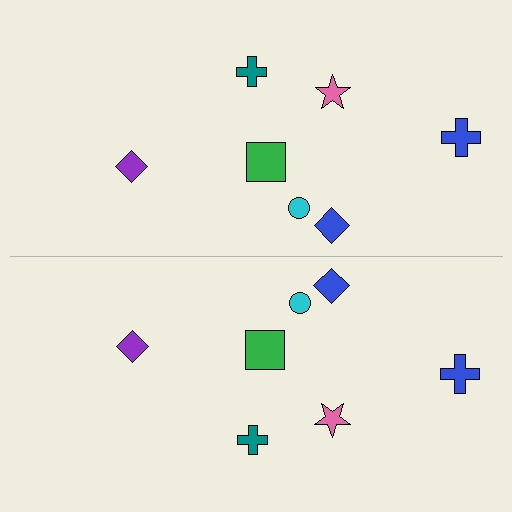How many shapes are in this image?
There are 14 shapes in this image.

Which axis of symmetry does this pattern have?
The pattern has a horizontal axis of symmetry running through the center of the image.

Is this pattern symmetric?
Yes, this pattern has bilateral (reflection) symmetry.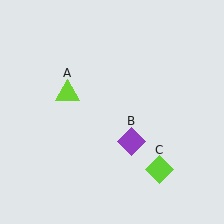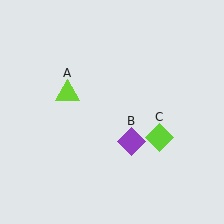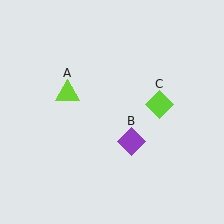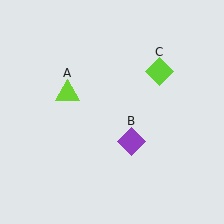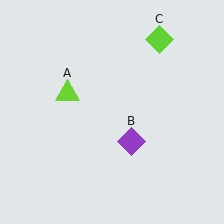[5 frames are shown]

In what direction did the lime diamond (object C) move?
The lime diamond (object C) moved up.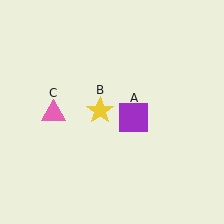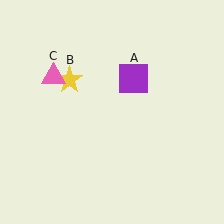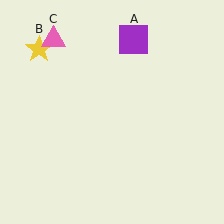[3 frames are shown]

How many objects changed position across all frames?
3 objects changed position: purple square (object A), yellow star (object B), pink triangle (object C).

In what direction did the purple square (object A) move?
The purple square (object A) moved up.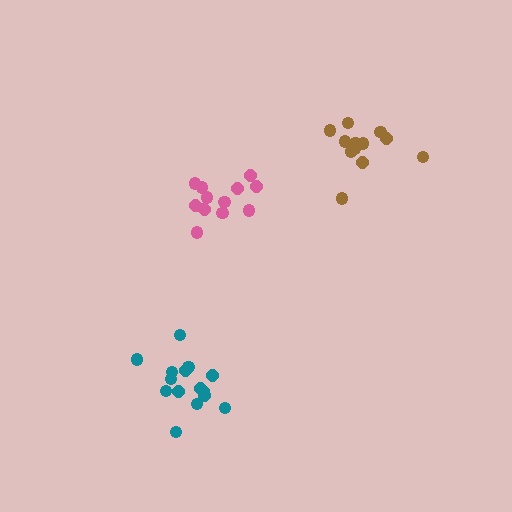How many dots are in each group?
Group 1: 15 dots, Group 2: 12 dots, Group 3: 12 dots (39 total).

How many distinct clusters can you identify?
There are 3 distinct clusters.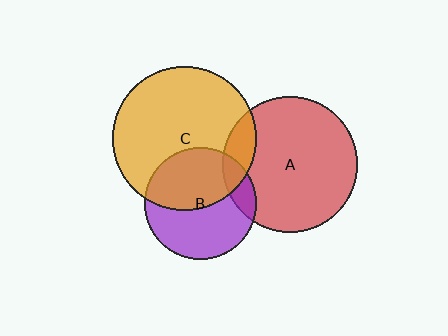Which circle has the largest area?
Circle C (orange).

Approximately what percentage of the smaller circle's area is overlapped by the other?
Approximately 15%.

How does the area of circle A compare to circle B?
Approximately 1.5 times.